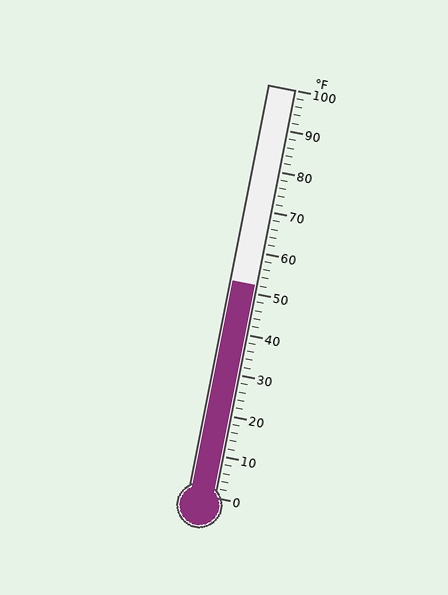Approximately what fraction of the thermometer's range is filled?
The thermometer is filled to approximately 50% of its range.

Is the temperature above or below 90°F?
The temperature is below 90°F.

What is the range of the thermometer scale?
The thermometer scale ranges from 0°F to 100°F.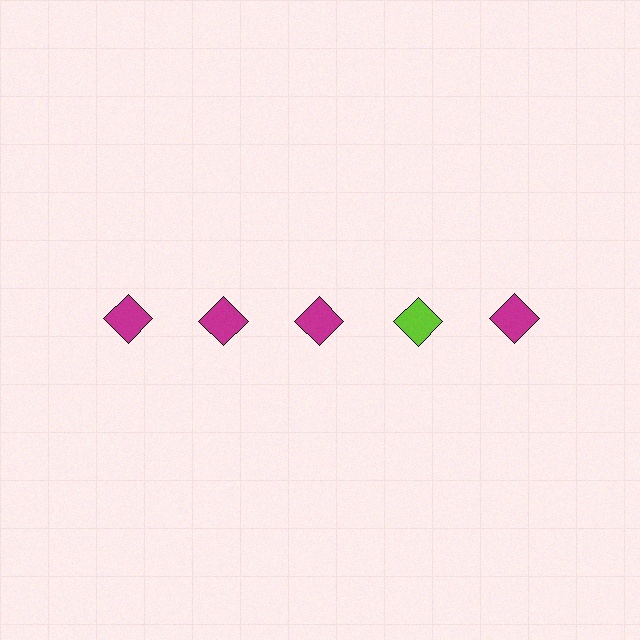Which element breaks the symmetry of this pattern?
The lime diamond in the top row, second from right column breaks the symmetry. All other shapes are magenta diamonds.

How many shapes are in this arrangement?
There are 5 shapes arranged in a grid pattern.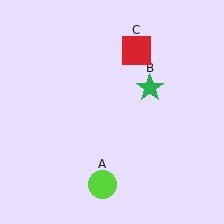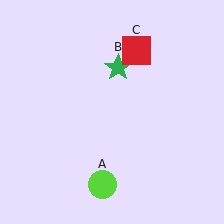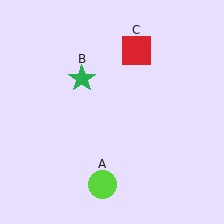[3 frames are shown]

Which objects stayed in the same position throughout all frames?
Lime circle (object A) and red square (object C) remained stationary.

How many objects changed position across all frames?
1 object changed position: green star (object B).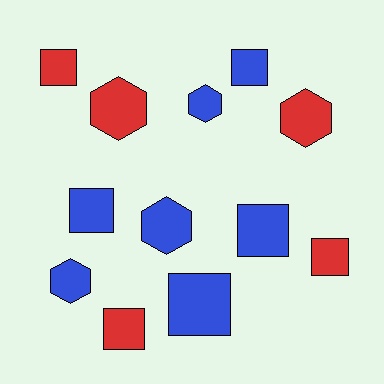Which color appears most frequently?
Blue, with 7 objects.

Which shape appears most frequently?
Square, with 7 objects.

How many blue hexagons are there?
There are 3 blue hexagons.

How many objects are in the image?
There are 12 objects.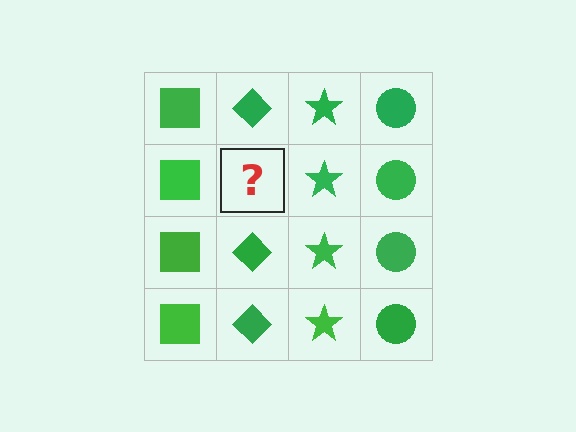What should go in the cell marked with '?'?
The missing cell should contain a green diamond.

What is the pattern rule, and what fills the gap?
The rule is that each column has a consistent shape. The gap should be filled with a green diamond.